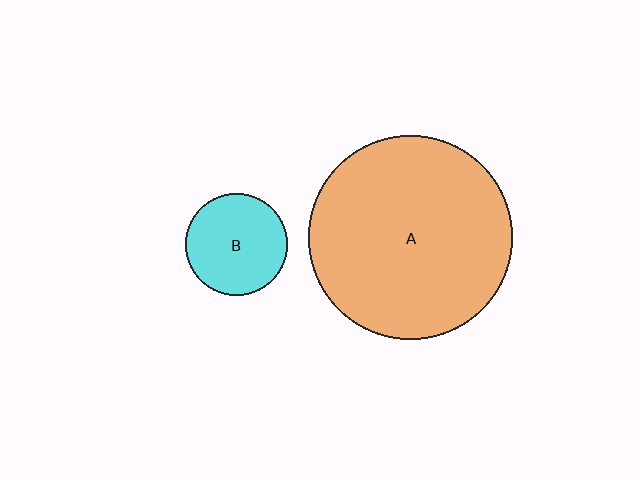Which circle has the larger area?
Circle A (orange).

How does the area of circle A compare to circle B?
Approximately 4.0 times.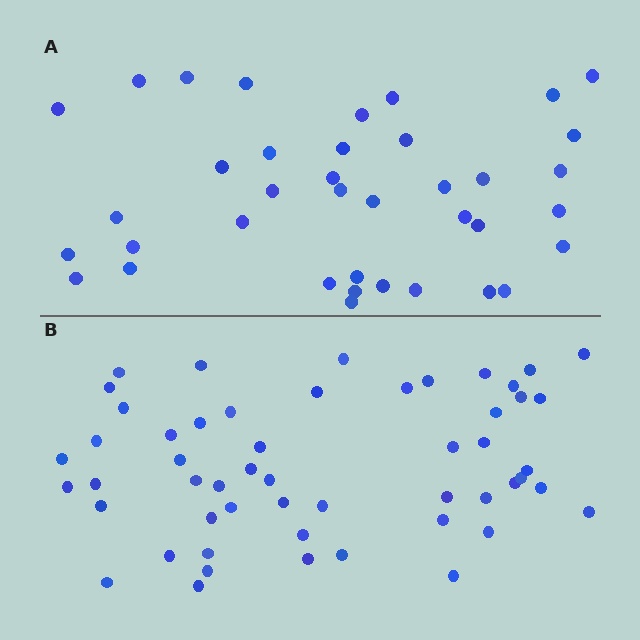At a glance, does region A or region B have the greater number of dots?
Region B (the bottom region) has more dots.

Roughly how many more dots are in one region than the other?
Region B has approximately 15 more dots than region A.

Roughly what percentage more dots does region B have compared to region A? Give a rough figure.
About 40% more.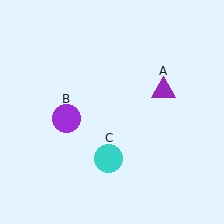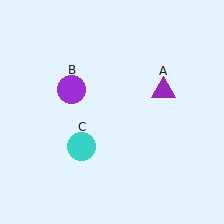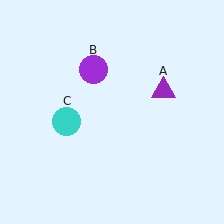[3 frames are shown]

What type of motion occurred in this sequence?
The purple circle (object B), cyan circle (object C) rotated clockwise around the center of the scene.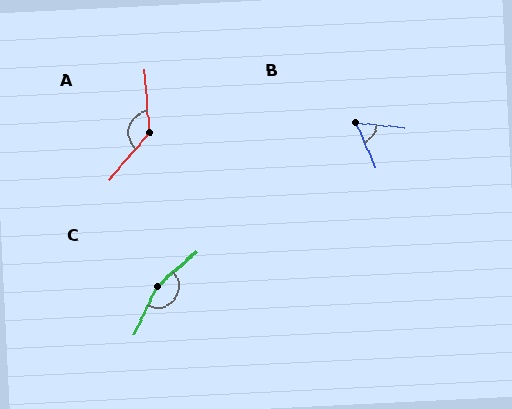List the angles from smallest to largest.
B (61°), A (135°), C (157°).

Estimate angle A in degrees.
Approximately 135 degrees.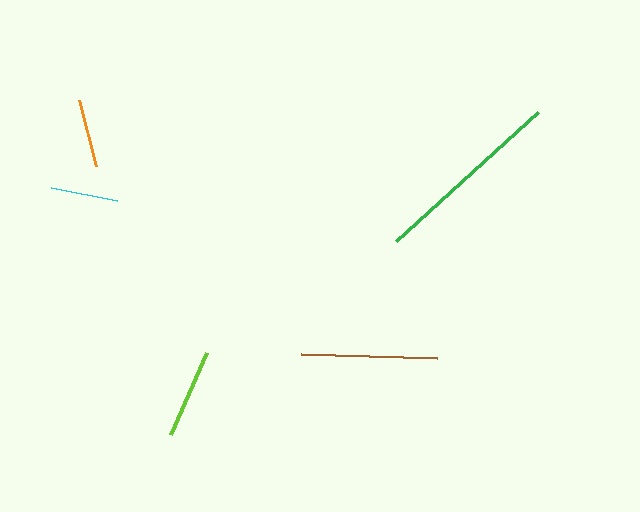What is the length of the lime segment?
The lime segment is approximately 89 pixels long.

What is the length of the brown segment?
The brown segment is approximately 135 pixels long.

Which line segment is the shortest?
The cyan line is the shortest at approximately 67 pixels.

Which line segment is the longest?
The green line is the longest at approximately 192 pixels.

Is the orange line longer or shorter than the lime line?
The lime line is longer than the orange line.